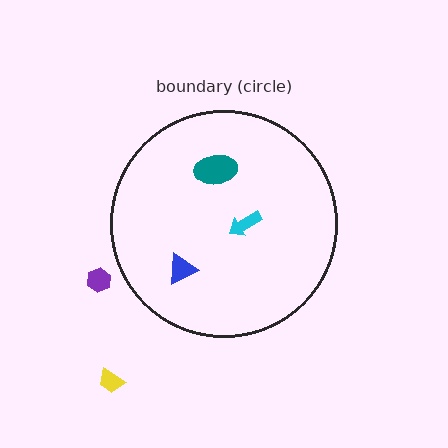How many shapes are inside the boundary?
4 inside, 2 outside.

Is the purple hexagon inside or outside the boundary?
Outside.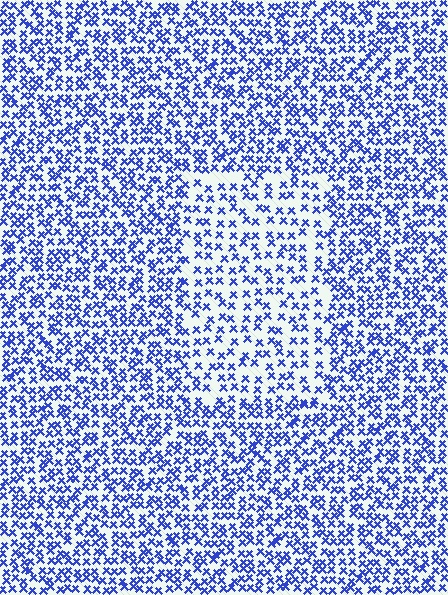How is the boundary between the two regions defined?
The boundary is defined by a change in element density (approximately 1.7x ratio). All elements are the same color, size, and shape.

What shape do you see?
I see a rectangle.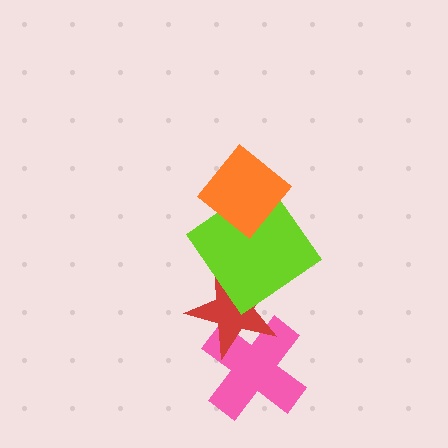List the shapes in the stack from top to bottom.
From top to bottom: the orange diamond, the lime diamond, the red star, the pink cross.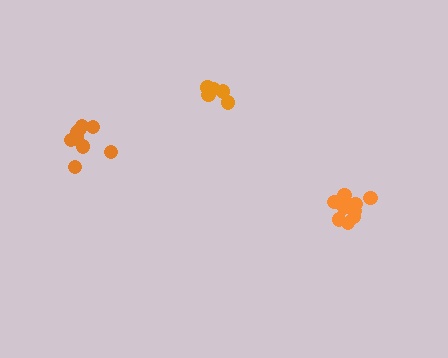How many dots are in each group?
Group 1: 6 dots, Group 2: 10 dots, Group 3: 10 dots (26 total).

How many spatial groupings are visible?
There are 3 spatial groupings.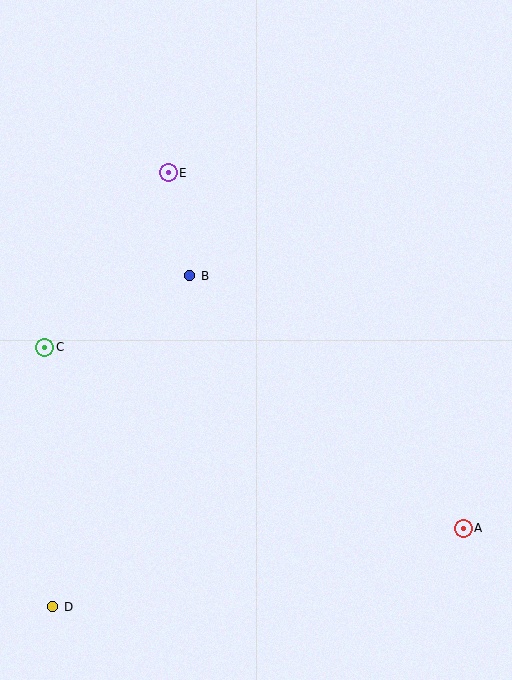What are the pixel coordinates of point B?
Point B is at (190, 276).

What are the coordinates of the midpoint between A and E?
The midpoint between A and E is at (316, 351).